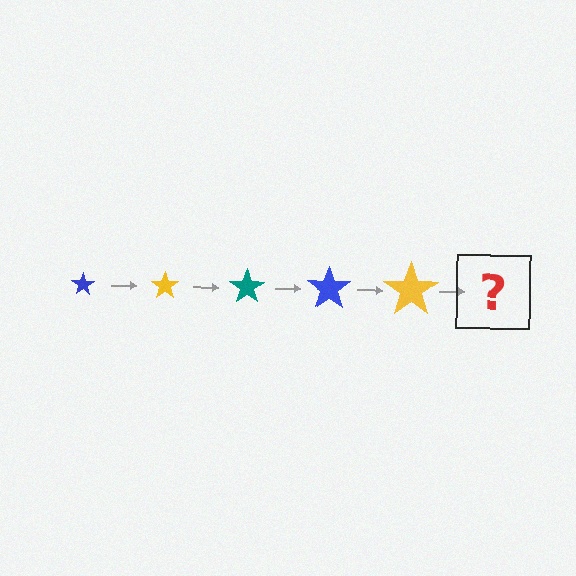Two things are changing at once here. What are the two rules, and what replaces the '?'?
The two rules are that the star grows larger each step and the color cycles through blue, yellow, and teal. The '?' should be a teal star, larger than the previous one.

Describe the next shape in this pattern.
It should be a teal star, larger than the previous one.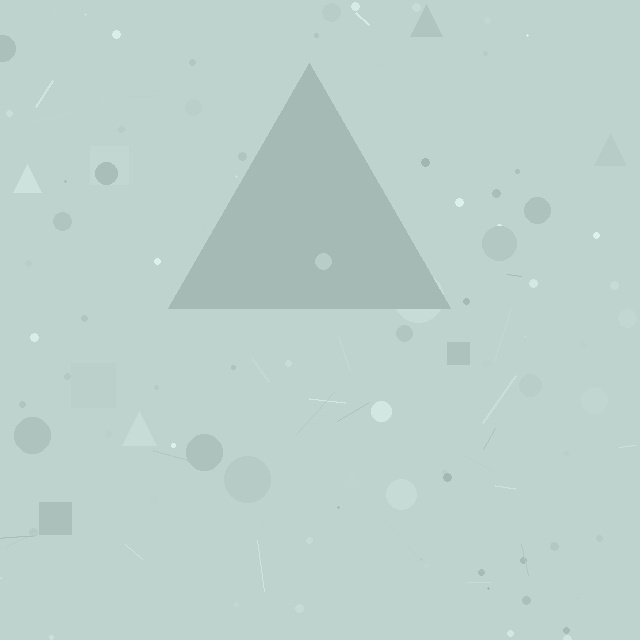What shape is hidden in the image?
A triangle is hidden in the image.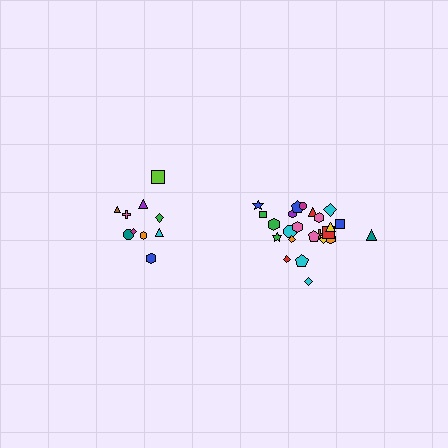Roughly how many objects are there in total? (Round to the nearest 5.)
Roughly 35 objects in total.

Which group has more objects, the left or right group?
The right group.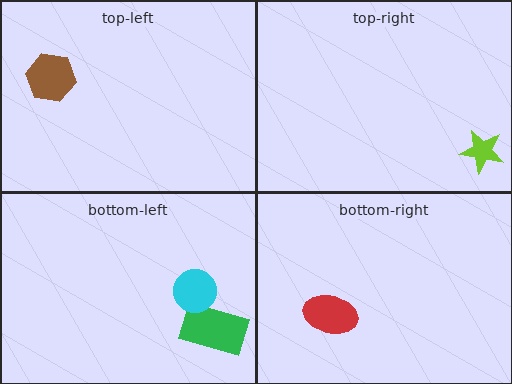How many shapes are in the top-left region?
1.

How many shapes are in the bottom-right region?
1.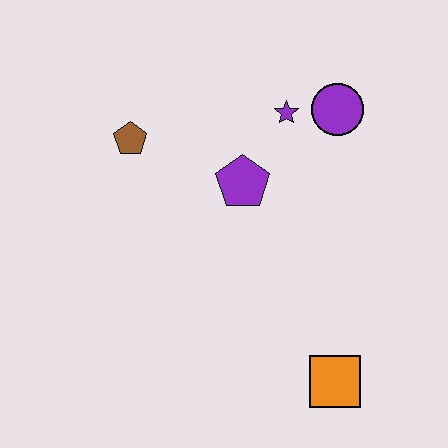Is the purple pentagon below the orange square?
No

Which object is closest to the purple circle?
The purple star is closest to the purple circle.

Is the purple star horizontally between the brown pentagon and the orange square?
Yes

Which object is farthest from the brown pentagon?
The orange square is farthest from the brown pentagon.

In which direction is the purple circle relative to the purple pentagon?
The purple circle is to the right of the purple pentagon.